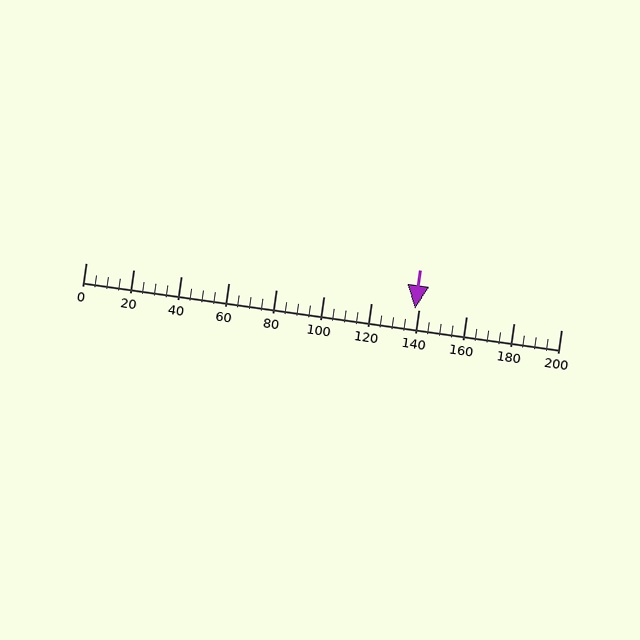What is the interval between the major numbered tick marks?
The major tick marks are spaced 20 units apart.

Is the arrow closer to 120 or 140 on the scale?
The arrow is closer to 140.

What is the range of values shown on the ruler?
The ruler shows values from 0 to 200.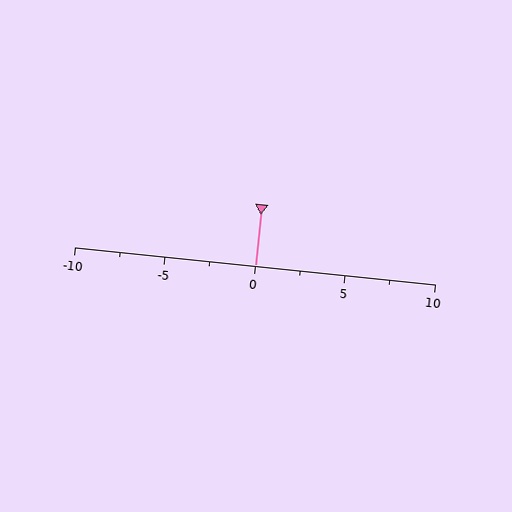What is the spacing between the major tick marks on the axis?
The major ticks are spaced 5 apart.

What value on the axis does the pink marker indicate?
The marker indicates approximately 0.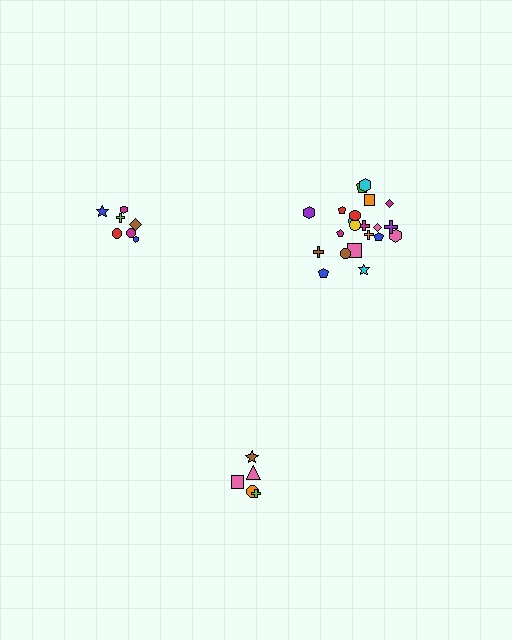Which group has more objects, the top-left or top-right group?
The top-right group.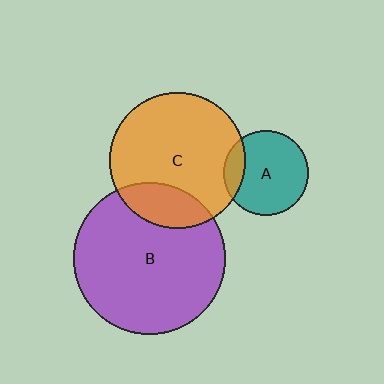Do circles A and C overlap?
Yes.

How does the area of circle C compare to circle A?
Approximately 2.5 times.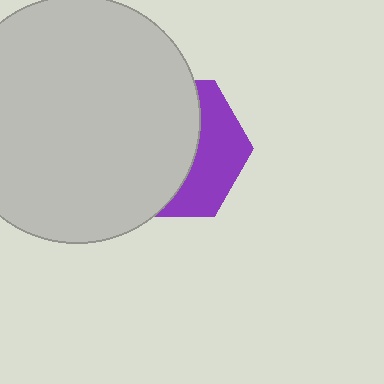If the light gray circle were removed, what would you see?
You would see the complete purple hexagon.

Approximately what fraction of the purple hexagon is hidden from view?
Roughly 63% of the purple hexagon is hidden behind the light gray circle.